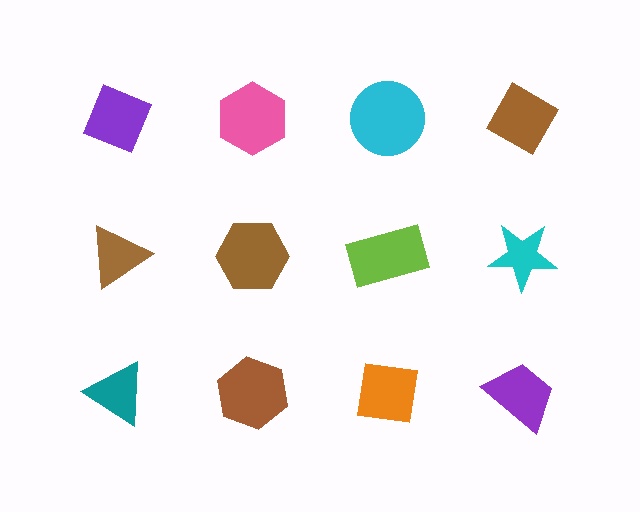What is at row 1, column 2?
A pink hexagon.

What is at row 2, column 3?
A lime rectangle.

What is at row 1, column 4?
A brown diamond.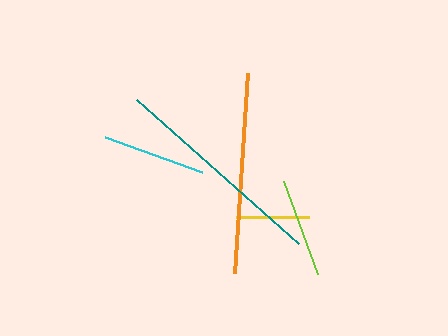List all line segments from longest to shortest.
From longest to shortest: teal, orange, cyan, lime, yellow.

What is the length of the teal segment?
The teal segment is approximately 217 pixels long.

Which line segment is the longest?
The teal line is the longest at approximately 217 pixels.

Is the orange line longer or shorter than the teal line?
The teal line is longer than the orange line.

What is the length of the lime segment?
The lime segment is approximately 99 pixels long.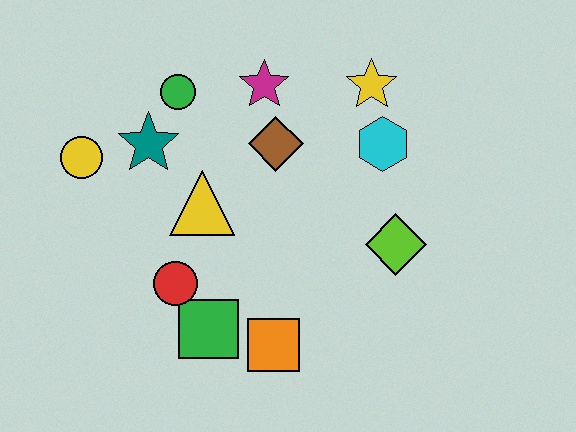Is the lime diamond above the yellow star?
No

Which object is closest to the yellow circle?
The teal star is closest to the yellow circle.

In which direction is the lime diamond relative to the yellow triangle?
The lime diamond is to the right of the yellow triangle.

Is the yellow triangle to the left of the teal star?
No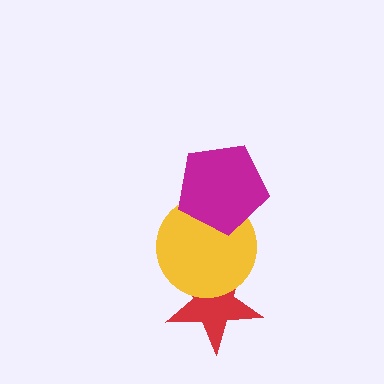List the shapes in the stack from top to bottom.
From top to bottom: the magenta pentagon, the yellow circle, the red star.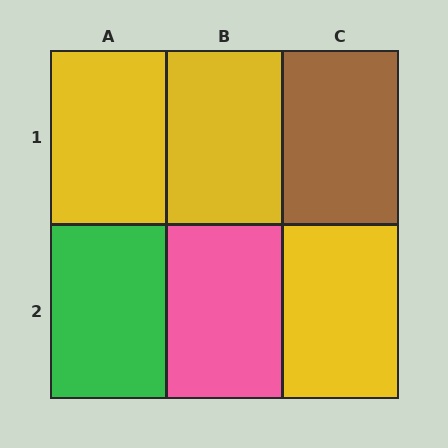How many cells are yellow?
3 cells are yellow.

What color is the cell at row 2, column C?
Yellow.